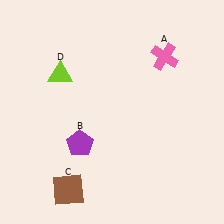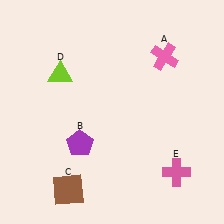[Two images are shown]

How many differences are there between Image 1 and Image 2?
There is 1 difference between the two images.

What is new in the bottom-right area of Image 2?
A pink cross (E) was added in the bottom-right area of Image 2.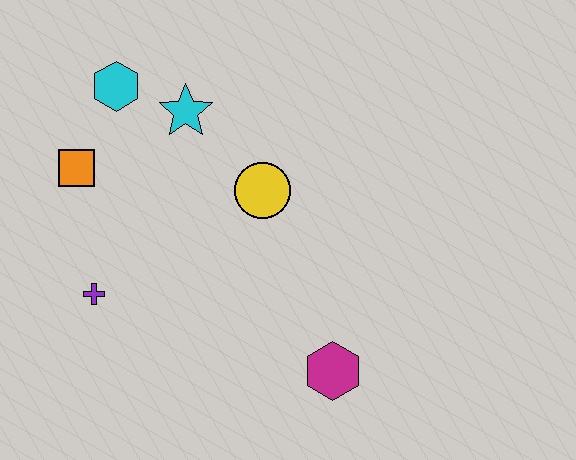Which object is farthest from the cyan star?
The magenta hexagon is farthest from the cyan star.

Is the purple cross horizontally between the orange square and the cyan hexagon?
Yes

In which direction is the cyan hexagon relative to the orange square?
The cyan hexagon is above the orange square.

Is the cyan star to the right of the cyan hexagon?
Yes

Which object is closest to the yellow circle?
The cyan star is closest to the yellow circle.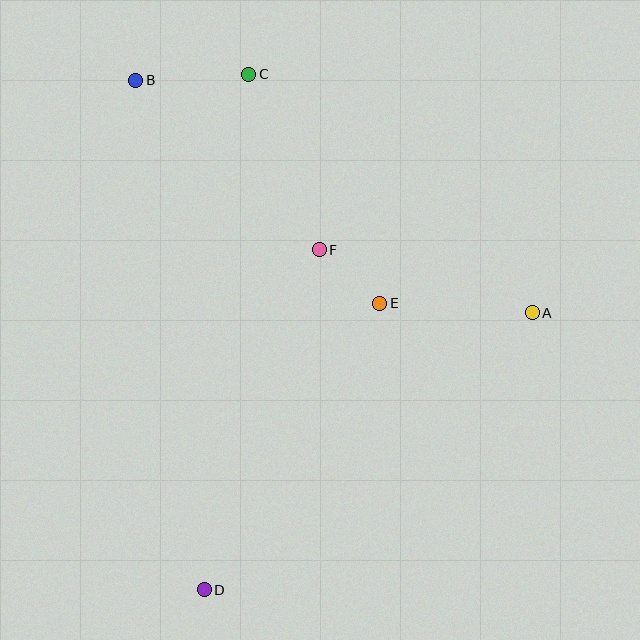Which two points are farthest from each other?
Points C and D are farthest from each other.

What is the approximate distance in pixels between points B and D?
The distance between B and D is approximately 514 pixels.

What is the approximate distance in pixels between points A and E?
The distance between A and E is approximately 153 pixels.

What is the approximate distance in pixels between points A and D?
The distance between A and D is approximately 429 pixels.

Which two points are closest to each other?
Points E and F are closest to each other.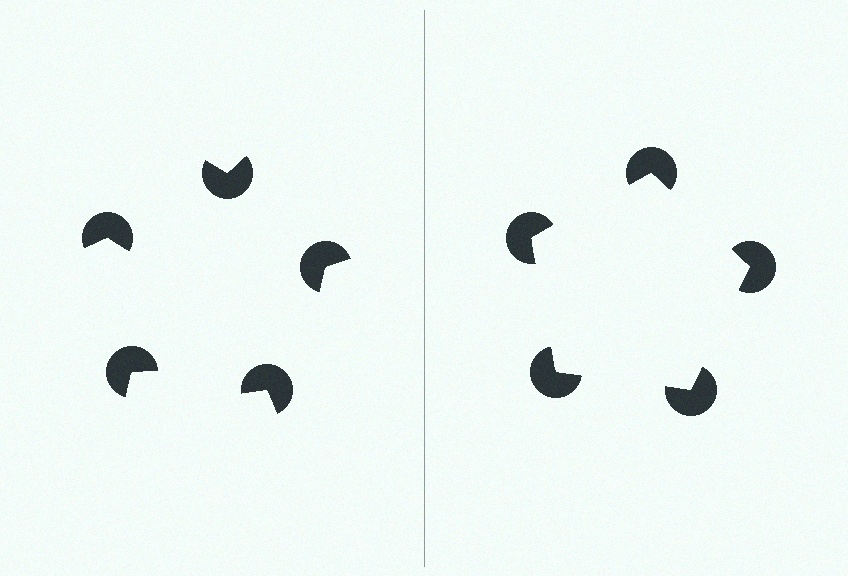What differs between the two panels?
The pac-man discs are positioned identically on both sides; only the wedge orientations differ. On the right they align to a pentagon; on the left they are misaligned.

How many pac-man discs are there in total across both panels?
10 — 5 on each side.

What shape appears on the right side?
An illusory pentagon.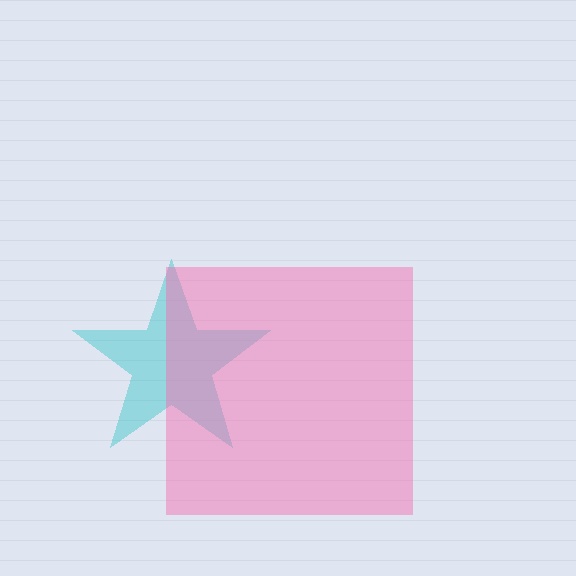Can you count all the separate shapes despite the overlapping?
Yes, there are 2 separate shapes.